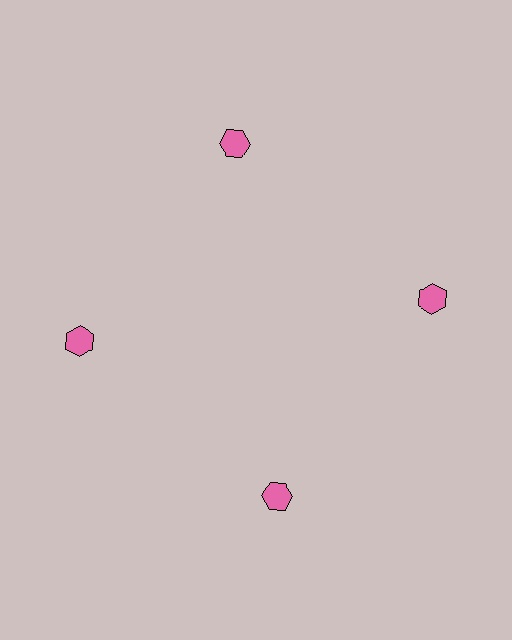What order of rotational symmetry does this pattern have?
This pattern has 4-fold rotational symmetry.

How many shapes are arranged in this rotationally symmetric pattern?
There are 4 shapes, arranged in 4 groups of 1.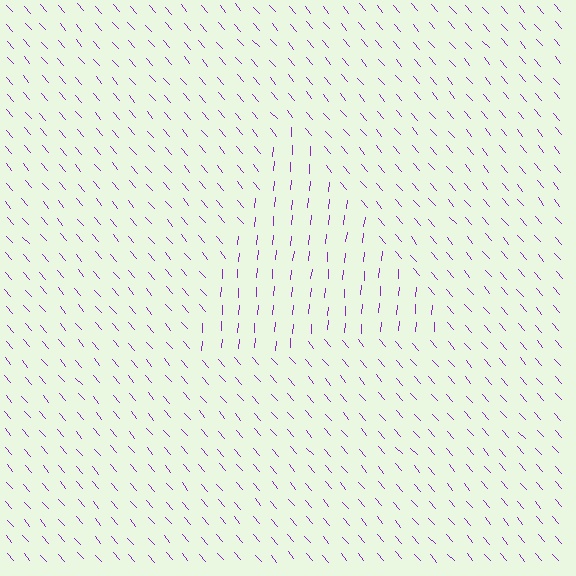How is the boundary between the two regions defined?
The boundary is defined purely by a change in line orientation (approximately 45 degrees difference). All lines are the same color and thickness.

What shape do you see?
I see a triangle.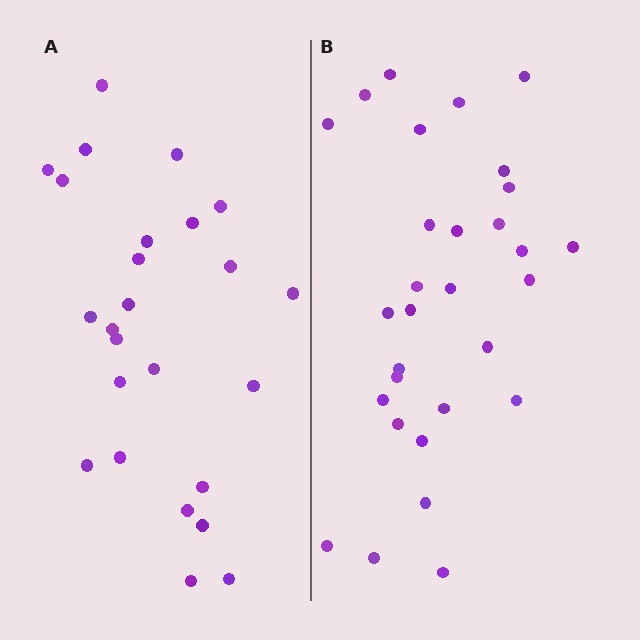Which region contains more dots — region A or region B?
Region B (the right region) has more dots.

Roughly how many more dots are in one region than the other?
Region B has about 5 more dots than region A.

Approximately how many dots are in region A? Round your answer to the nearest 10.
About 20 dots. (The exact count is 25, which rounds to 20.)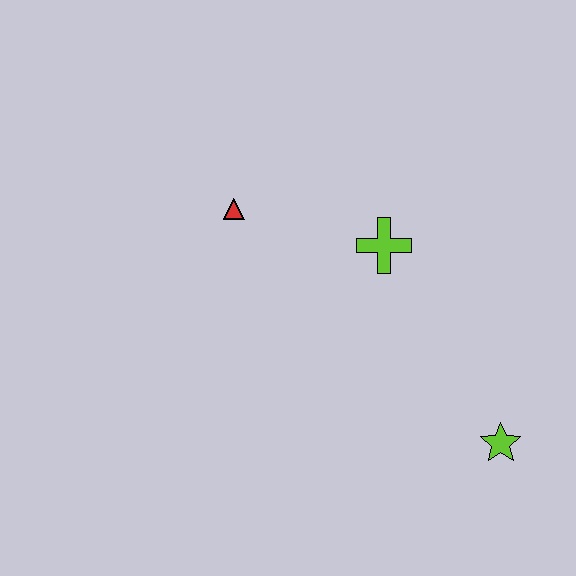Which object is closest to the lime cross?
The red triangle is closest to the lime cross.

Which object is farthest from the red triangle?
The lime star is farthest from the red triangle.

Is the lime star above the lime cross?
No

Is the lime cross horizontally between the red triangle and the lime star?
Yes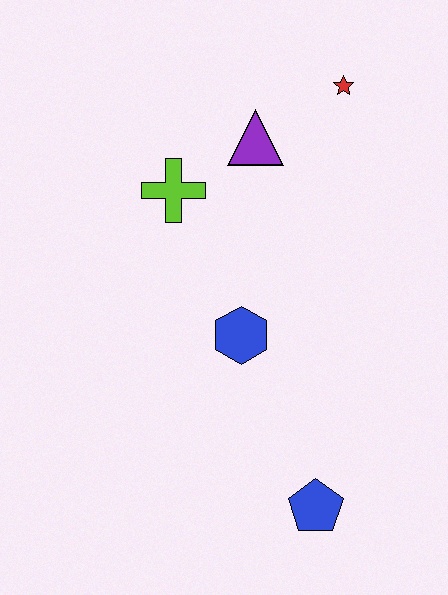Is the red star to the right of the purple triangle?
Yes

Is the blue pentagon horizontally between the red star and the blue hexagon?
Yes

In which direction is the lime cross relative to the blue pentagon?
The lime cross is above the blue pentagon.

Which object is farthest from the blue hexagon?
The red star is farthest from the blue hexagon.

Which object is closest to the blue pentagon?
The blue hexagon is closest to the blue pentagon.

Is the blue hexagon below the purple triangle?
Yes